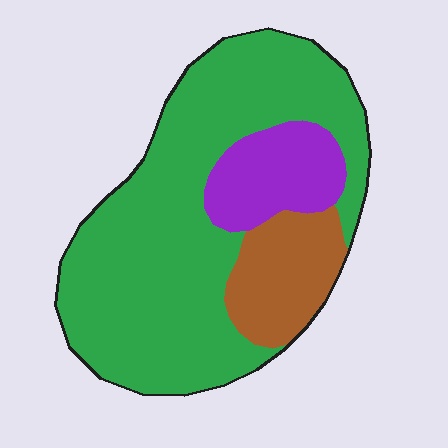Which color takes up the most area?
Green, at roughly 70%.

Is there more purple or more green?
Green.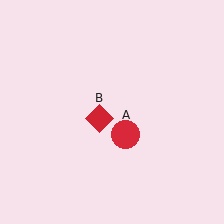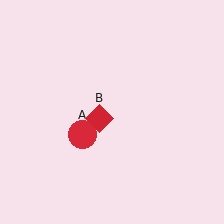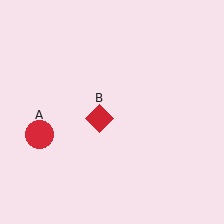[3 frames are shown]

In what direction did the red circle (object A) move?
The red circle (object A) moved left.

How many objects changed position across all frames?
1 object changed position: red circle (object A).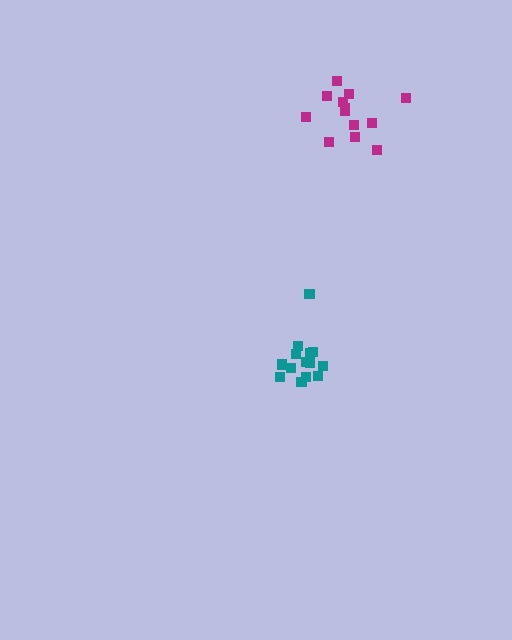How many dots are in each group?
Group 1: 13 dots, Group 2: 14 dots (27 total).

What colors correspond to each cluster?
The clusters are colored: magenta, teal.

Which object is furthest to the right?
The magenta cluster is rightmost.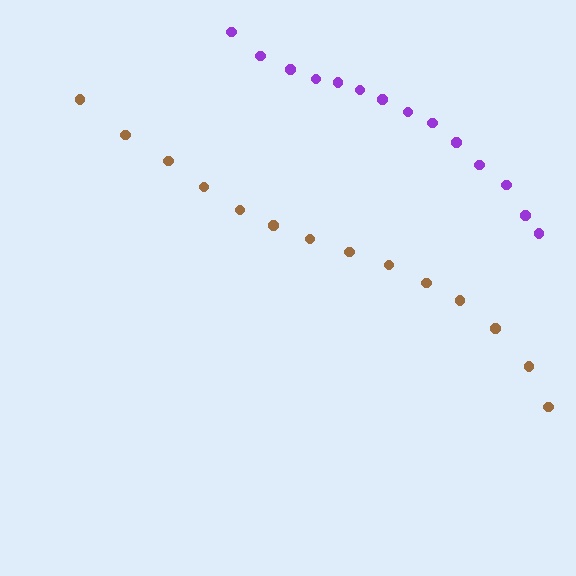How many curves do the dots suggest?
There are 2 distinct paths.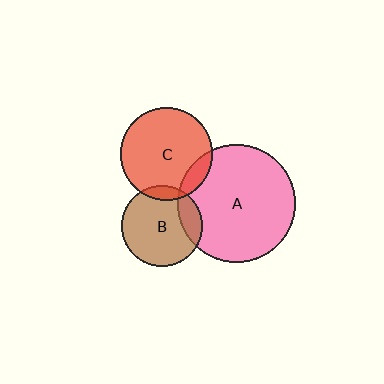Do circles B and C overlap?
Yes.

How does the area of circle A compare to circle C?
Approximately 1.6 times.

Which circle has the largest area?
Circle A (pink).